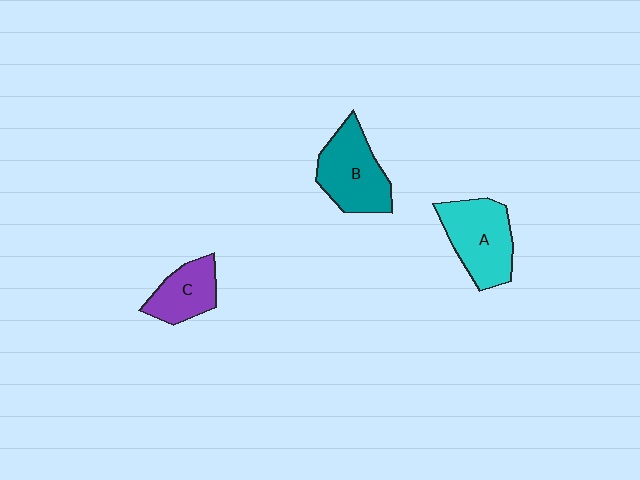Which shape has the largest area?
Shape A (cyan).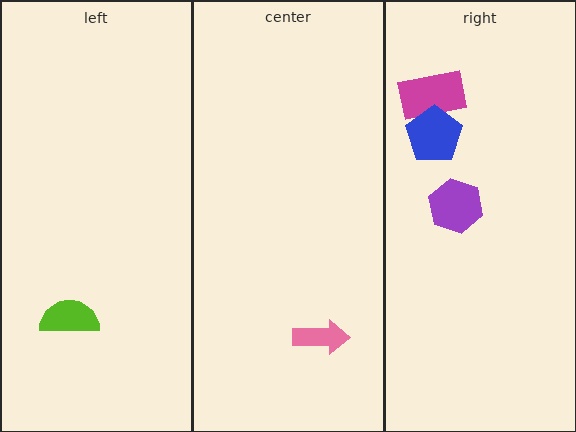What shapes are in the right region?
The magenta rectangle, the blue pentagon, the purple hexagon.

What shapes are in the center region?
The pink arrow.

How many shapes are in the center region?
1.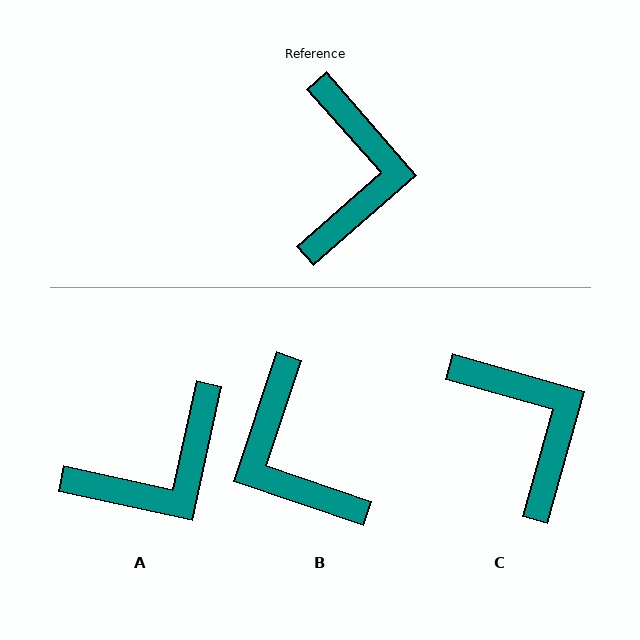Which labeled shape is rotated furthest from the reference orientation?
B, about 150 degrees away.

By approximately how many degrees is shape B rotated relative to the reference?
Approximately 150 degrees clockwise.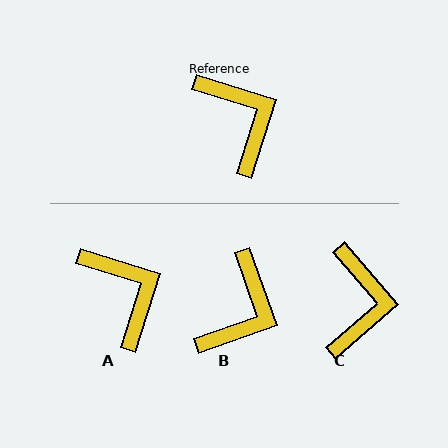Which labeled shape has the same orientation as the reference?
A.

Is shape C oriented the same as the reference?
No, it is off by about 32 degrees.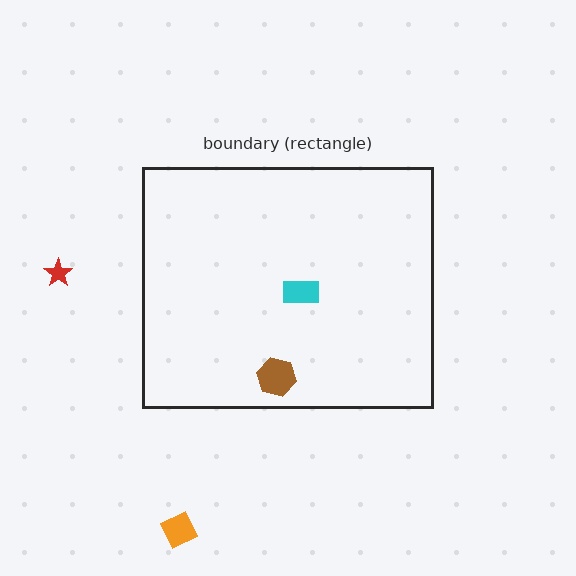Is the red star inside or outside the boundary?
Outside.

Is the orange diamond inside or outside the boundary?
Outside.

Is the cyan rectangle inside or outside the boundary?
Inside.